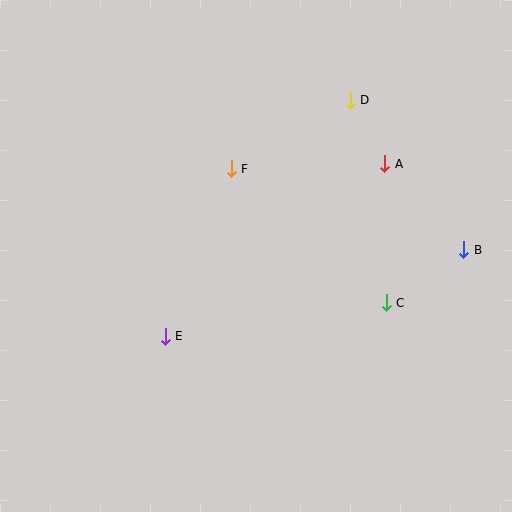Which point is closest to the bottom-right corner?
Point C is closest to the bottom-right corner.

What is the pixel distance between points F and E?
The distance between F and E is 180 pixels.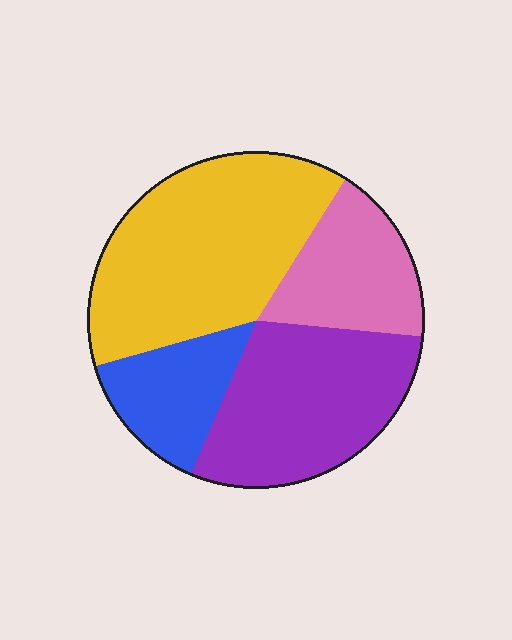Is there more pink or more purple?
Purple.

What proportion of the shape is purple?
Purple takes up about one third (1/3) of the shape.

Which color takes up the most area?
Yellow, at roughly 40%.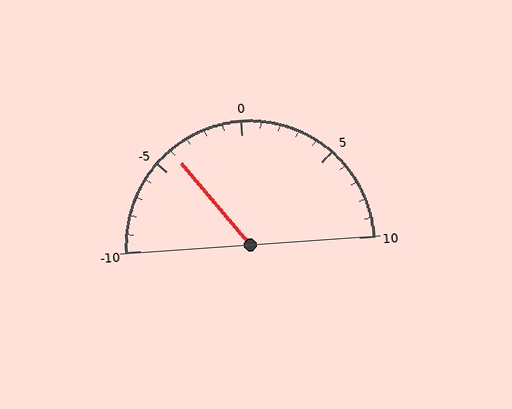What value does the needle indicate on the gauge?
The needle indicates approximately -4.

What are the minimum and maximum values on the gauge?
The gauge ranges from -10 to 10.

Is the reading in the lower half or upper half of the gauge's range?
The reading is in the lower half of the range (-10 to 10).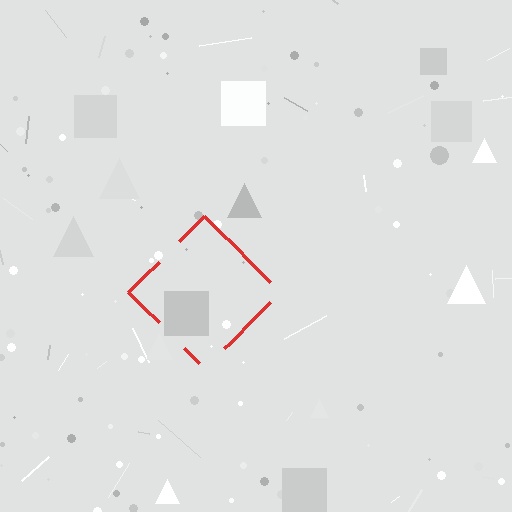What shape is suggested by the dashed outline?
The dashed outline suggests a diamond.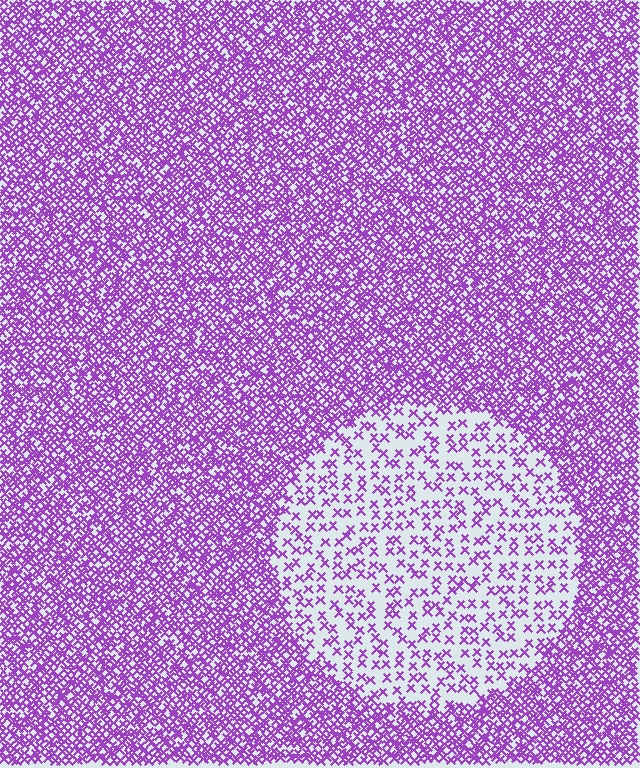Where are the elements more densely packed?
The elements are more densely packed outside the circle boundary.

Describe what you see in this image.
The image contains small purple elements arranged at two different densities. A circle-shaped region is visible where the elements are less densely packed than the surrounding area.